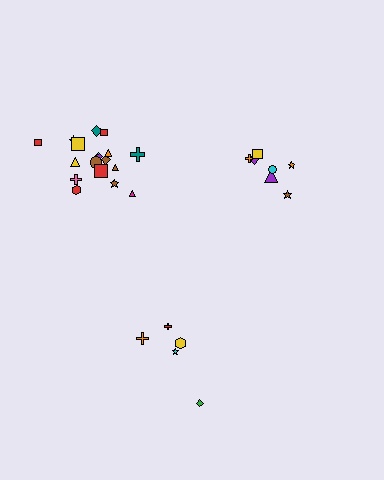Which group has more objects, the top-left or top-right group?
The top-left group.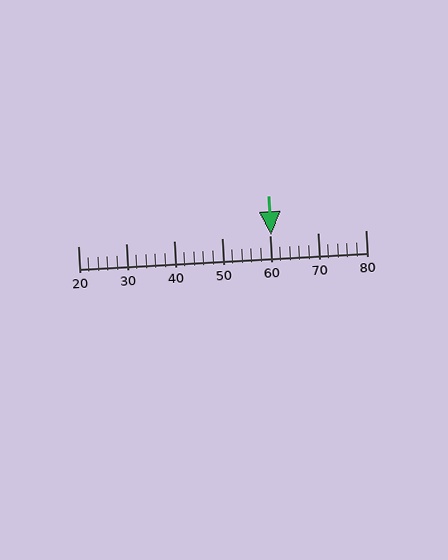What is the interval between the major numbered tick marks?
The major tick marks are spaced 10 units apart.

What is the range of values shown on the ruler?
The ruler shows values from 20 to 80.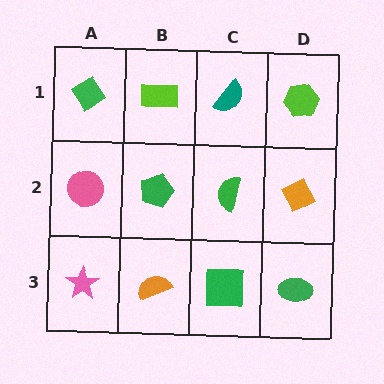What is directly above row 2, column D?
A lime hexagon.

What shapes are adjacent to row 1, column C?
A green semicircle (row 2, column C), a lime rectangle (row 1, column B), a lime hexagon (row 1, column D).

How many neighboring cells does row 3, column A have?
2.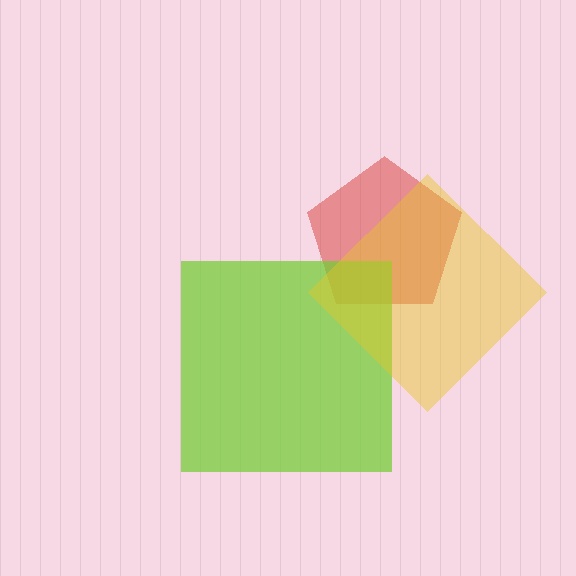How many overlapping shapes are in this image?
There are 3 overlapping shapes in the image.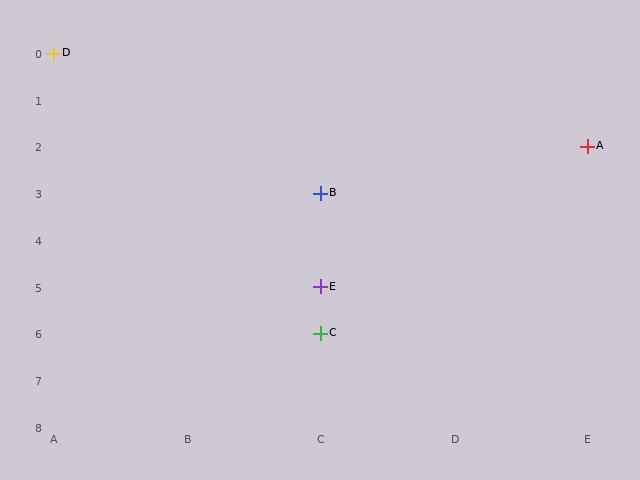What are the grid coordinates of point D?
Point D is at grid coordinates (A, 0).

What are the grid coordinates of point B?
Point B is at grid coordinates (C, 3).